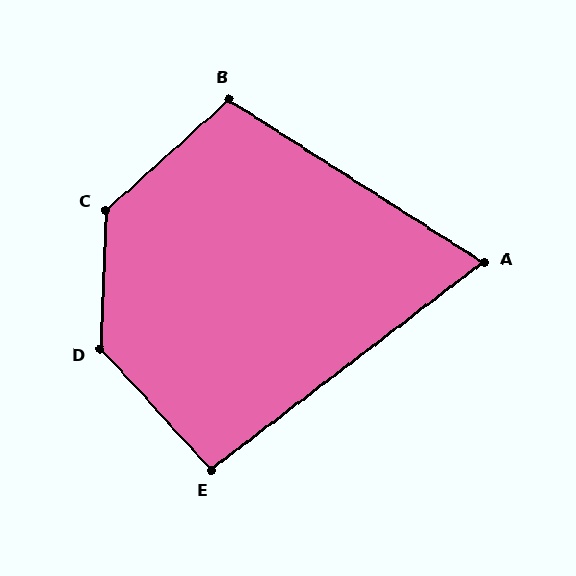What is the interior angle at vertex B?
Approximately 105 degrees (obtuse).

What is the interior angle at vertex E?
Approximately 95 degrees (obtuse).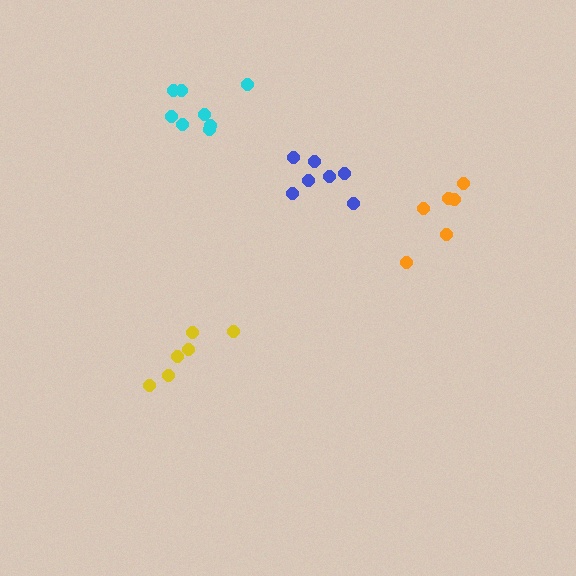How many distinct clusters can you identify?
There are 4 distinct clusters.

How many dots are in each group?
Group 1: 7 dots, Group 2: 6 dots, Group 3: 6 dots, Group 4: 8 dots (27 total).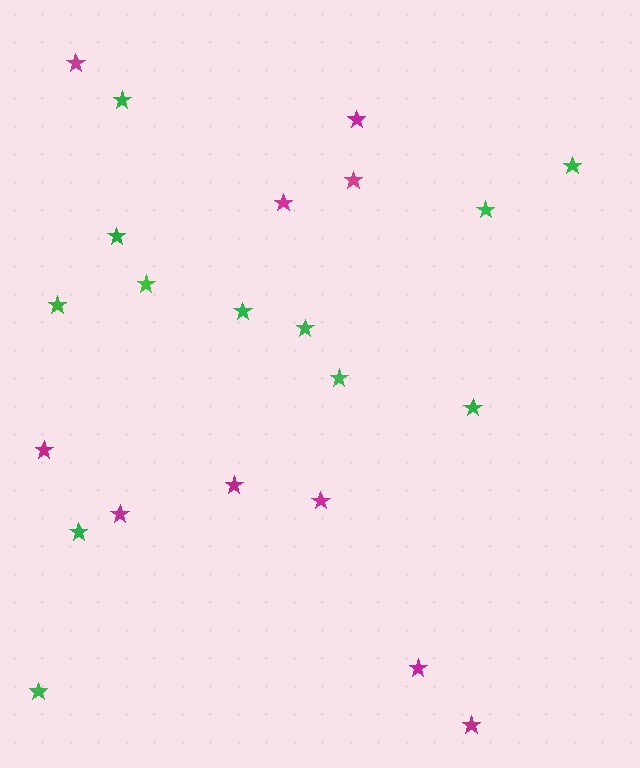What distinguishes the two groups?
There are 2 groups: one group of magenta stars (10) and one group of green stars (12).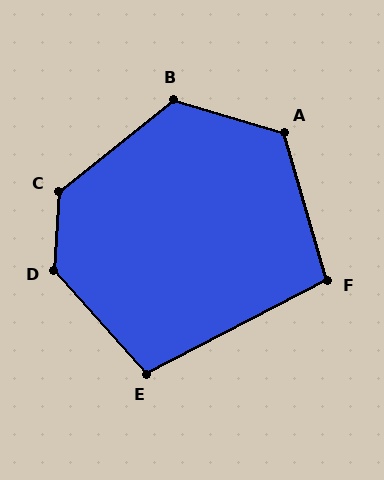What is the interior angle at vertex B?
Approximately 125 degrees (obtuse).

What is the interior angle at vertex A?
Approximately 123 degrees (obtuse).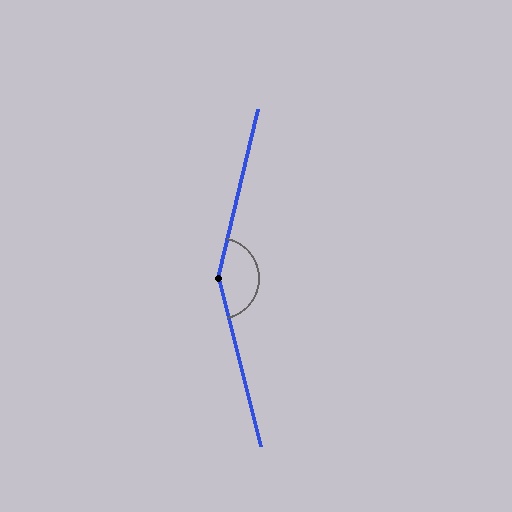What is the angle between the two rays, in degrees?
Approximately 153 degrees.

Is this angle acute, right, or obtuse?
It is obtuse.